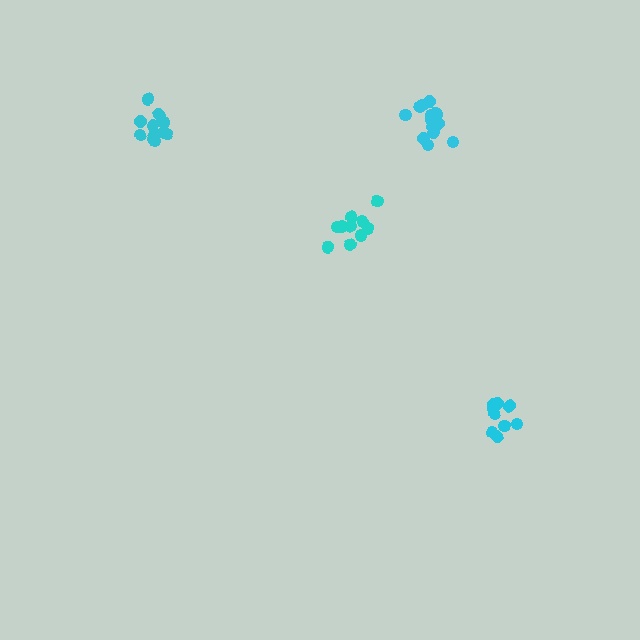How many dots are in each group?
Group 1: 9 dots, Group 2: 14 dots, Group 3: 11 dots, Group 4: 10 dots (44 total).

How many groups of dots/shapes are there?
There are 4 groups.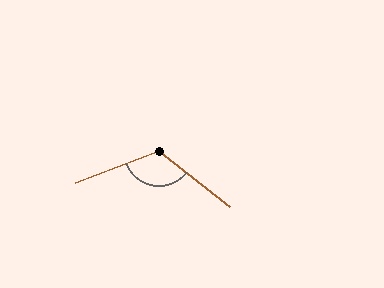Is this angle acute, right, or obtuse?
It is obtuse.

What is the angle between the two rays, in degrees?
Approximately 121 degrees.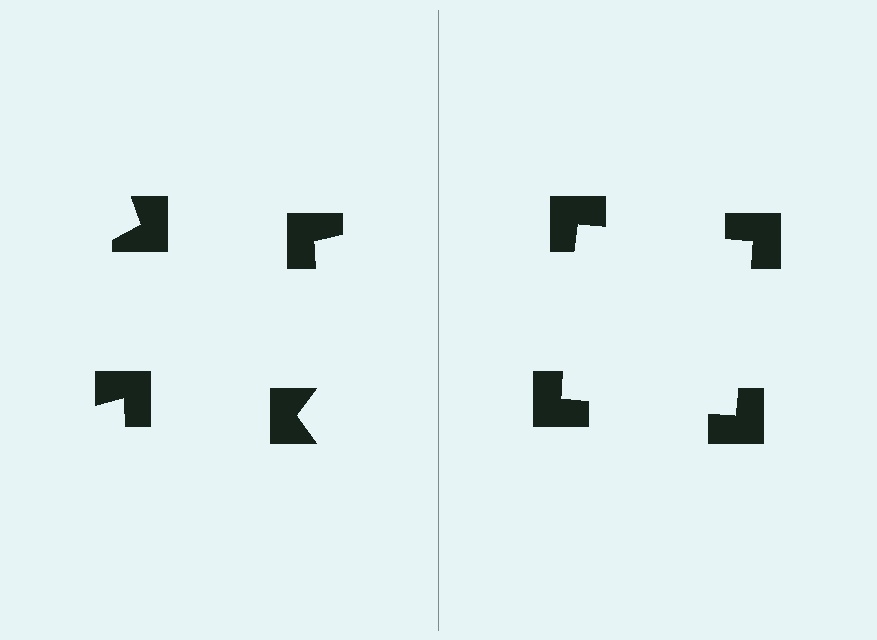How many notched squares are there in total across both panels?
8 — 4 on each side.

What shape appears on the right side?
An illusory square.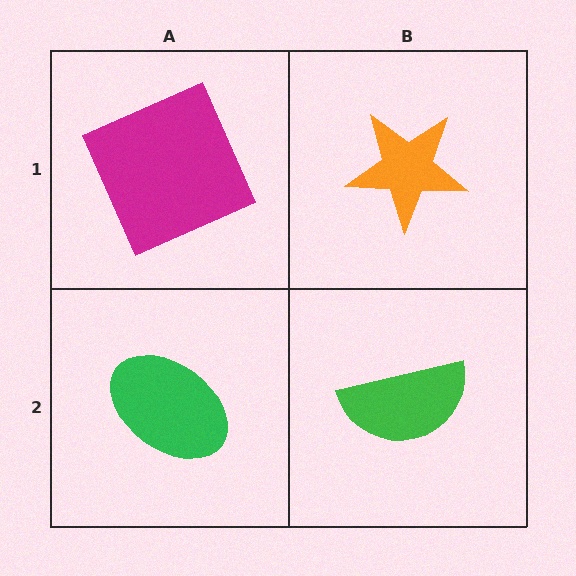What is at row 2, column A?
A green ellipse.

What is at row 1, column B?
An orange star.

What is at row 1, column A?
A magenta square.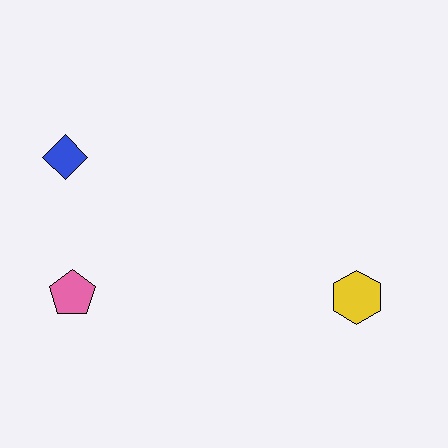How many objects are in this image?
There are 3 objects.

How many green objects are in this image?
There are no green objects.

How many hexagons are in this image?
There is 1 hexagon.